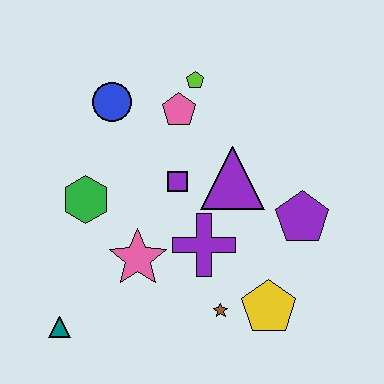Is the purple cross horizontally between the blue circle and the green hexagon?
No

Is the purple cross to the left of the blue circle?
No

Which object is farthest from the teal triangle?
The lime pentagon is farthest from the teal triangle.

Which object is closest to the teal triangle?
The pink star is closest to the teal triangle.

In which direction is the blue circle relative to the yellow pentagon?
The blue circle is above the yellow pentagon.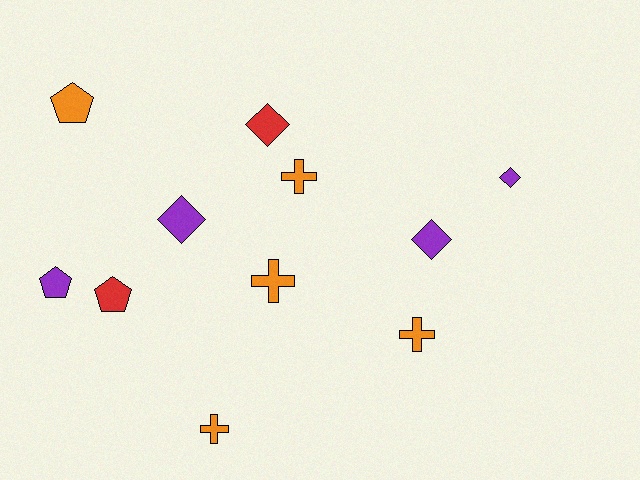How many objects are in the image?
There are 11 objects.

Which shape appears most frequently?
Cross, with 4 objects.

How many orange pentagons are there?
There is 1 orange pentagon.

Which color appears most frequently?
Orange, with 5 objects.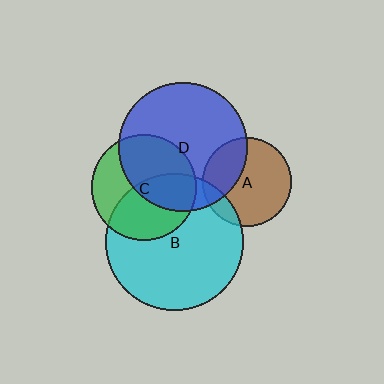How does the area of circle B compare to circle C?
Approximately 1.7 times.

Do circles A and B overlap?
Yes.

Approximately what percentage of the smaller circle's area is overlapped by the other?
Approximately 15%.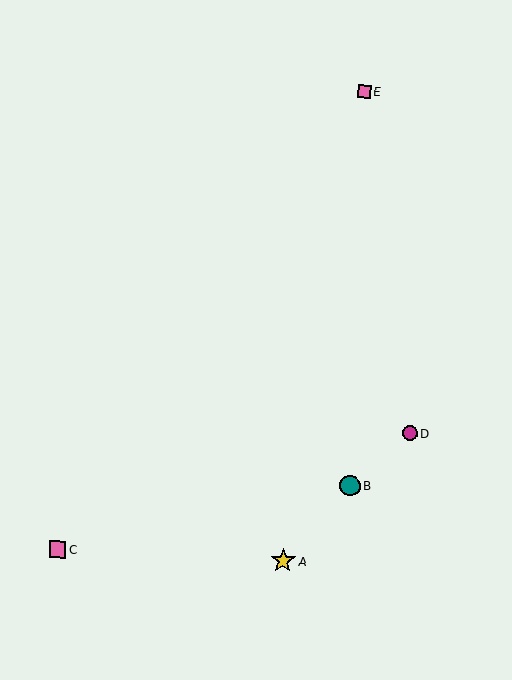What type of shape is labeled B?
Shape B is a teal circle.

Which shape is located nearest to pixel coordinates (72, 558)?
The pink square (labeled C) at (57, 549) is nearest to that location.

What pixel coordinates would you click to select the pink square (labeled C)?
Click at (57, 549) to select the pink square C.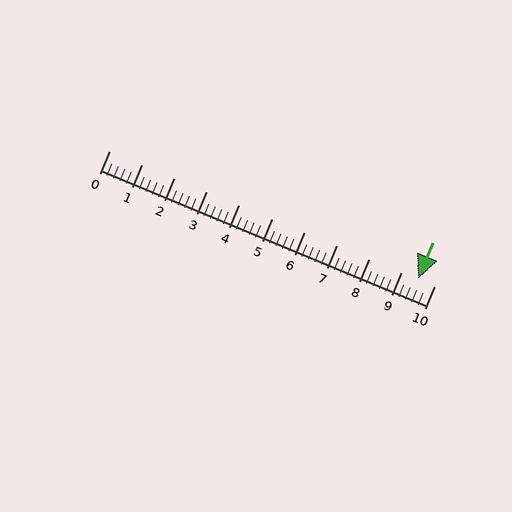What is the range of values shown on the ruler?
The ruler shows values from 0 to 10.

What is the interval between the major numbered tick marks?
The major tick marks are spaced 1 units apart.